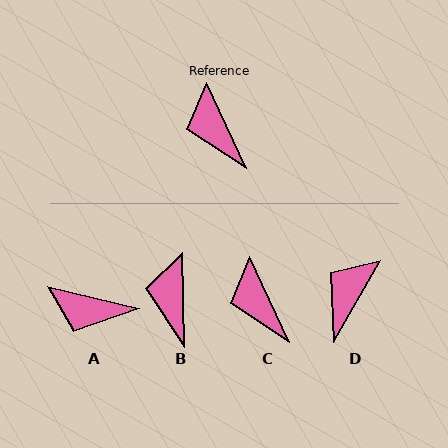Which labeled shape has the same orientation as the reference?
C.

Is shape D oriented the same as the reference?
No, it is off by about 55 degrees.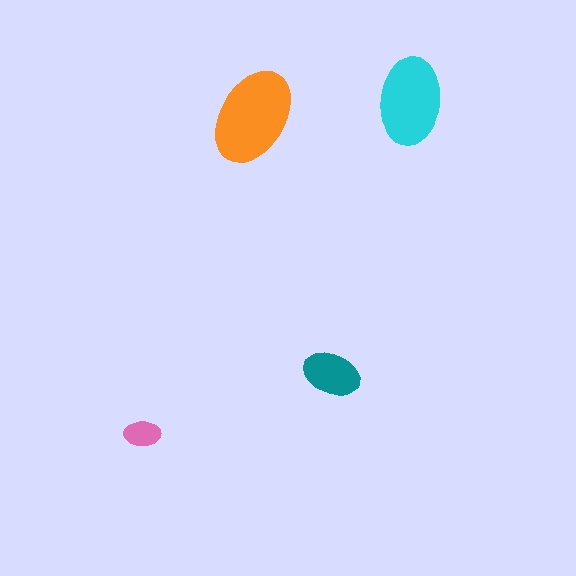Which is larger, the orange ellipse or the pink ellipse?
The orange one.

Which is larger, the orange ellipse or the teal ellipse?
The orange one.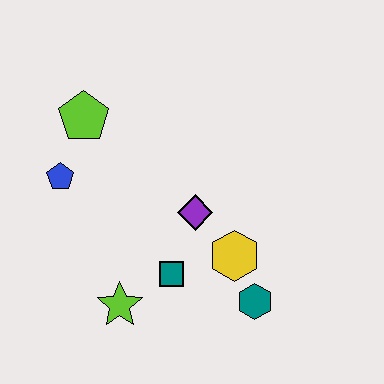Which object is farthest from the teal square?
The lime pentagon is farthest from the teal square.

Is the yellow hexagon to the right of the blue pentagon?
Yes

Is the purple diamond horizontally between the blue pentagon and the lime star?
No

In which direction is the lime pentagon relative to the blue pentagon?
The lime pentagon is above the blue pentagon.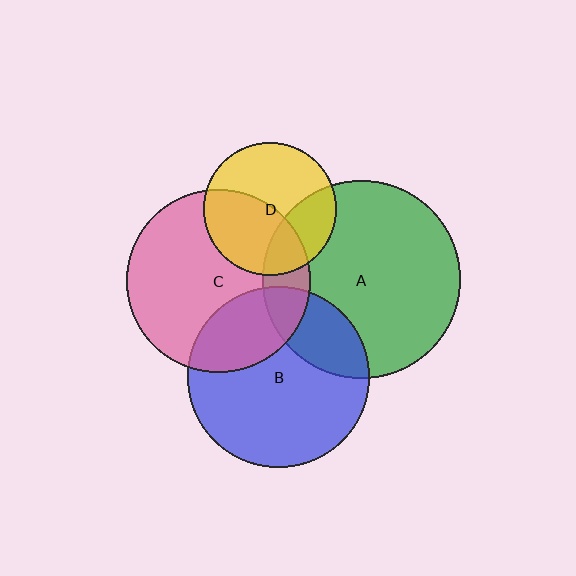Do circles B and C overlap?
Yes.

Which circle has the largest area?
Circle A (green).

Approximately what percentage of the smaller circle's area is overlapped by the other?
Approximately 25%.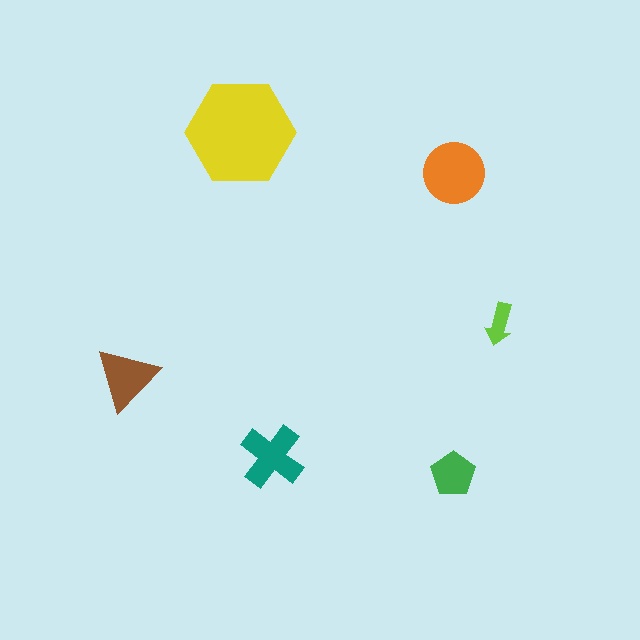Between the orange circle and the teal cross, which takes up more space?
The orange circle.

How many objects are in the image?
There are 6 objects in the image.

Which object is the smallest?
The lime arrow.